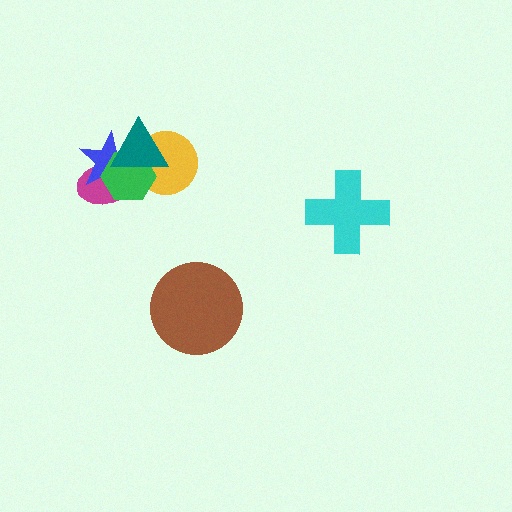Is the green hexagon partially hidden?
Yes, it is partially covered by another shape.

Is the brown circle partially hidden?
No, no other shape covers it.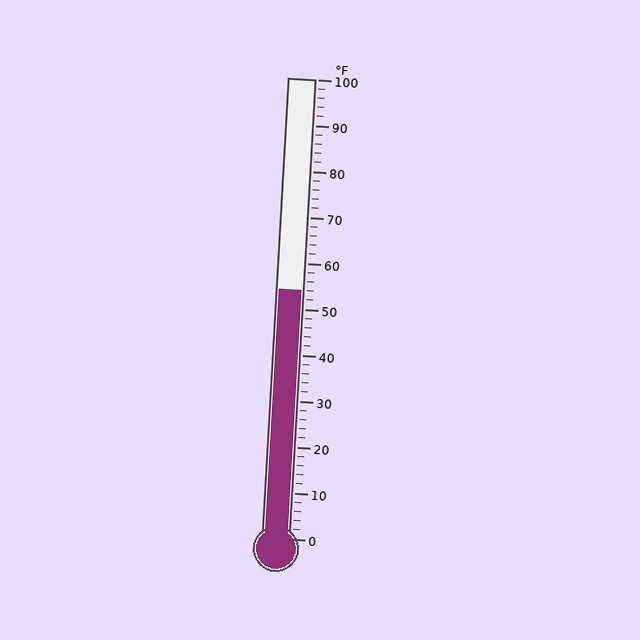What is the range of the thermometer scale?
The thermometer scale ranges from 0°F to 100°F.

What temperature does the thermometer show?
The thermometer shows approximately 54°F.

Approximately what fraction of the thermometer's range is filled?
The thermometer is filled to approximately 55% of its range.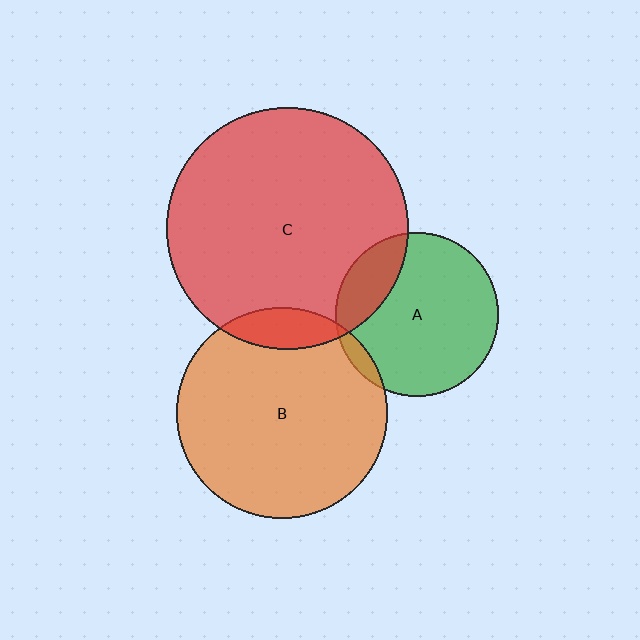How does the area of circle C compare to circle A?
Approximately 2.2 times.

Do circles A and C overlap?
Yes.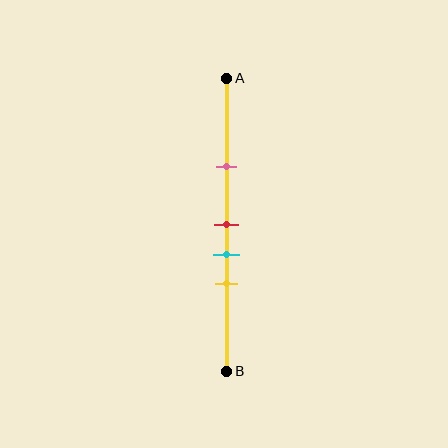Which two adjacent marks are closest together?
The red and cyan marks are the closest adjacent pair.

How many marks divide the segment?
There are 4 marks dividing the segment.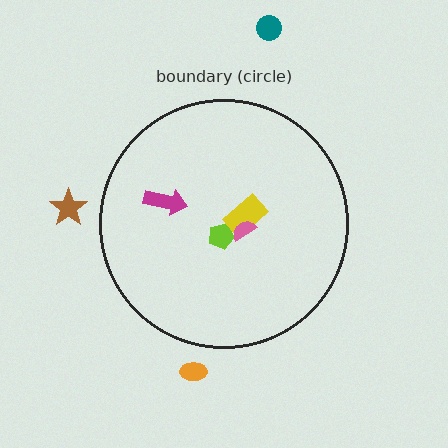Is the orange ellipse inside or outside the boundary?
Outside.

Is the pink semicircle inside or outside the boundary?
Inside.